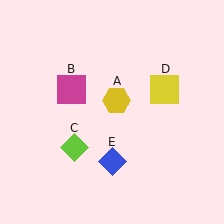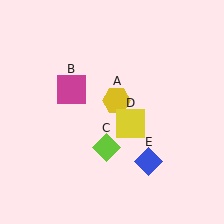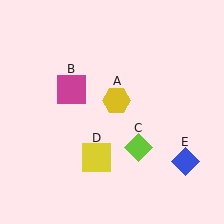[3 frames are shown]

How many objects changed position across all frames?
3 objects changed position: lime diamond (object C), yellow square (object D), blue diamond (object E).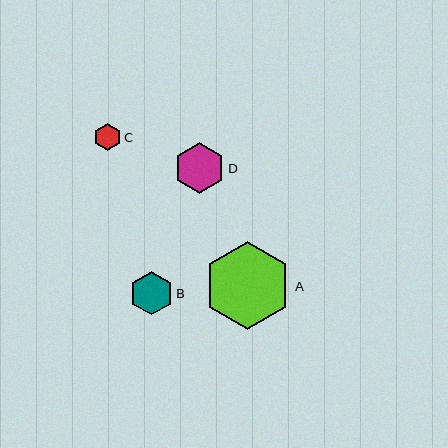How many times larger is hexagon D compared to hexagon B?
Hexagon D is approximately 1.2 times the size of hexagon B.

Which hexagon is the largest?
Hexagon A is the largest with a size of approximately 88 pixels.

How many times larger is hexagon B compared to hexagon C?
Hexagon B is approximately 1.6 times the size of hexagon C.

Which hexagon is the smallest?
Hexagon C is the smallest with a size of approximately 27 pixels.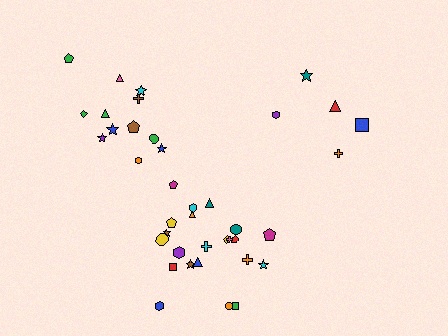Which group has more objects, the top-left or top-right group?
The top-left group.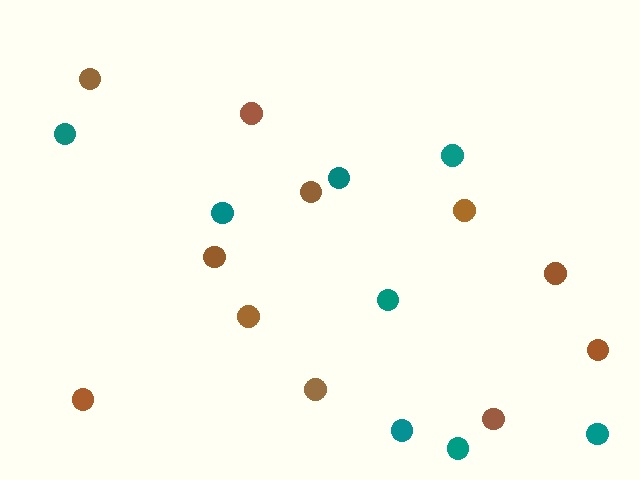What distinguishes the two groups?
There are 2 groups: one group of brown circles (11) and one group of teal circles (8).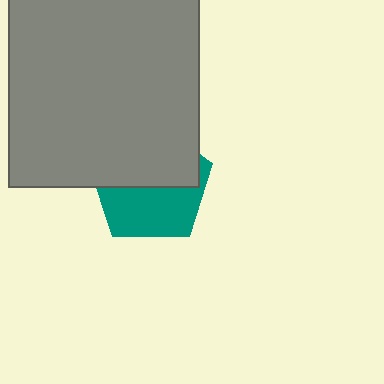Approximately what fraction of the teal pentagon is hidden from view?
Roughly 52% of the teal pentagon is hidden behind the gray square.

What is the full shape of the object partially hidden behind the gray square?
The partially hidden object is a teal pentagon.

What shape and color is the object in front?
The object in front is a gray square.